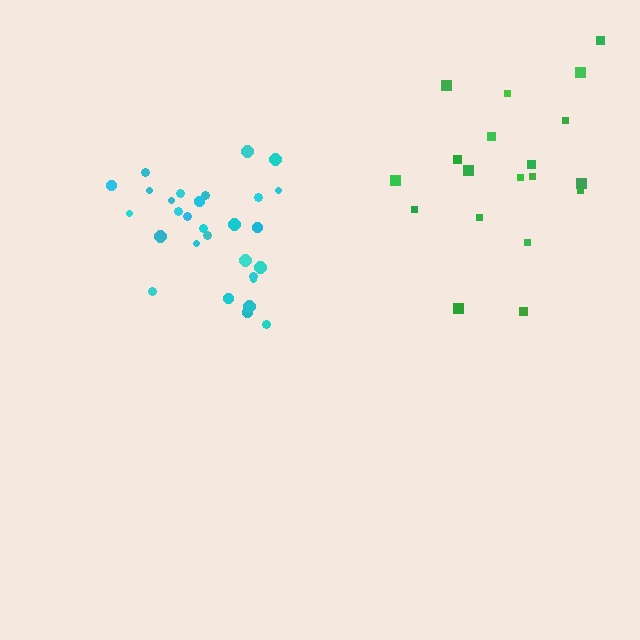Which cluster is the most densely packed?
Cyan.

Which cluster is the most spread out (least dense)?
Green.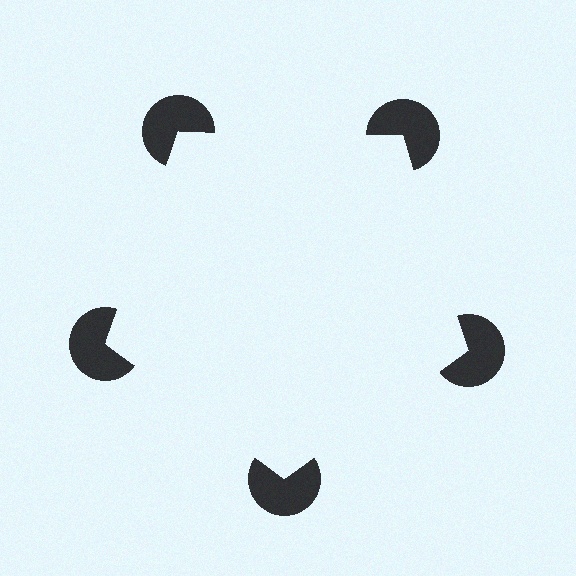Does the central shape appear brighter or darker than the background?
It typically appears slightly brighter than the background, even though no actual brightness change is drawn.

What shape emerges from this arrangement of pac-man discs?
An illusory pentagon — its edges are inferred from the aligned wedge cuts in the pac-man discs, not physically drawn.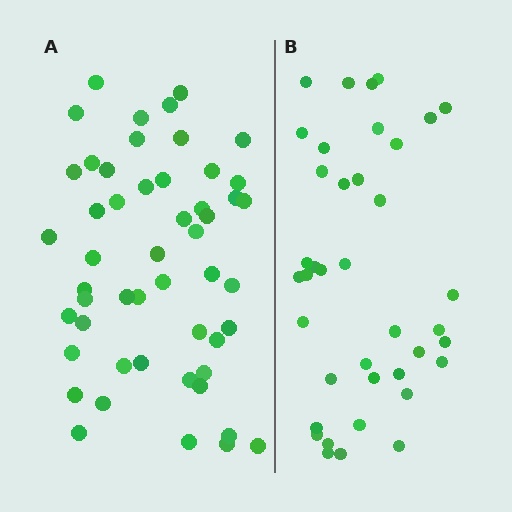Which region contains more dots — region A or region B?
Region A (the left region) has more dots.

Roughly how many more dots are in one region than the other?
Region A has roughly 12 or so more dots than region B.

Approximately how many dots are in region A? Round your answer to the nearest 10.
About 50 dots. (The exact count is 51, which rounds to 50.)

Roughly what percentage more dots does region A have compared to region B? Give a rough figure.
About 30% more.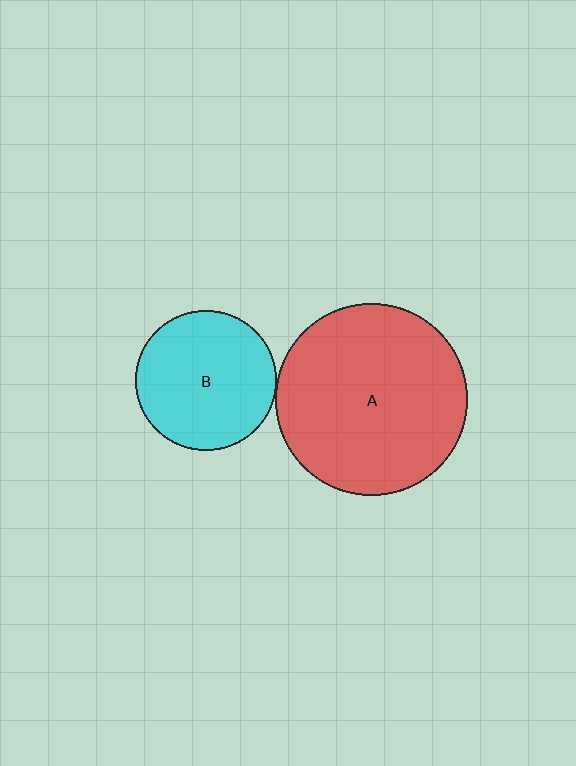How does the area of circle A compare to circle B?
Approximately 1.9 times.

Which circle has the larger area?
Circle A (red).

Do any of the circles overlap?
No, none of the circles overlap.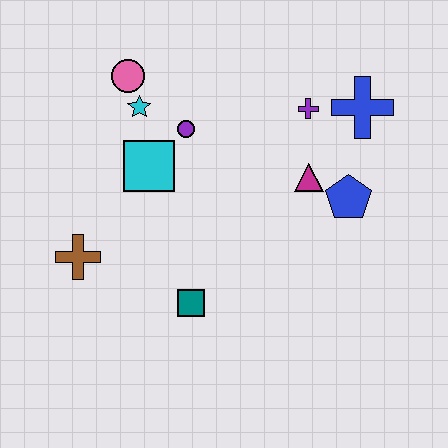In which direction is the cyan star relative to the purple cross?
The cyan star is to the left of the purple cross.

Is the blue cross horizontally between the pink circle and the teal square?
No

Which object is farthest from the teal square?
The blue cross is farthest from the teal square.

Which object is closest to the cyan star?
The pink circle is closest to the cyan star.